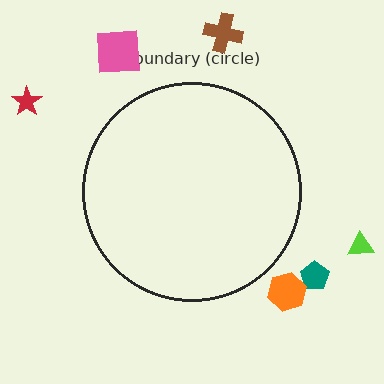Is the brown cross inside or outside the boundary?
Outside.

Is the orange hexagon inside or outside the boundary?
Outside.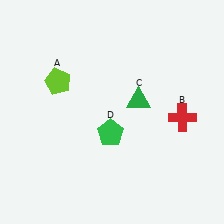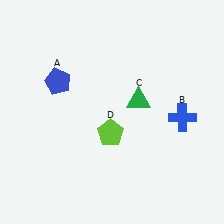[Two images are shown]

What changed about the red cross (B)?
In Image 1, B is red. In Image 2, it changed to blue.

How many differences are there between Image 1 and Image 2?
There are 3 differences between the two images.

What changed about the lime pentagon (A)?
In Image 1, A is lime. In Image 2, it changed to blue.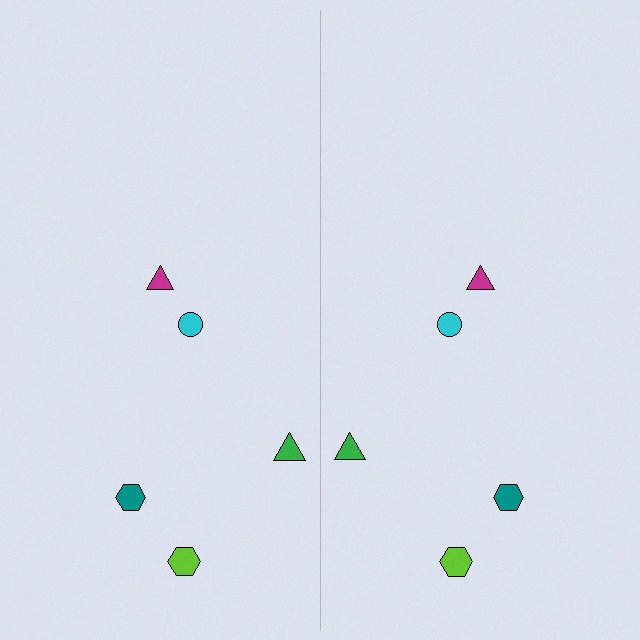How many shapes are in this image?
There are 10 shapes in this image.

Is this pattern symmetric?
Yes, this pattern has bilateral (reflection) symmetry.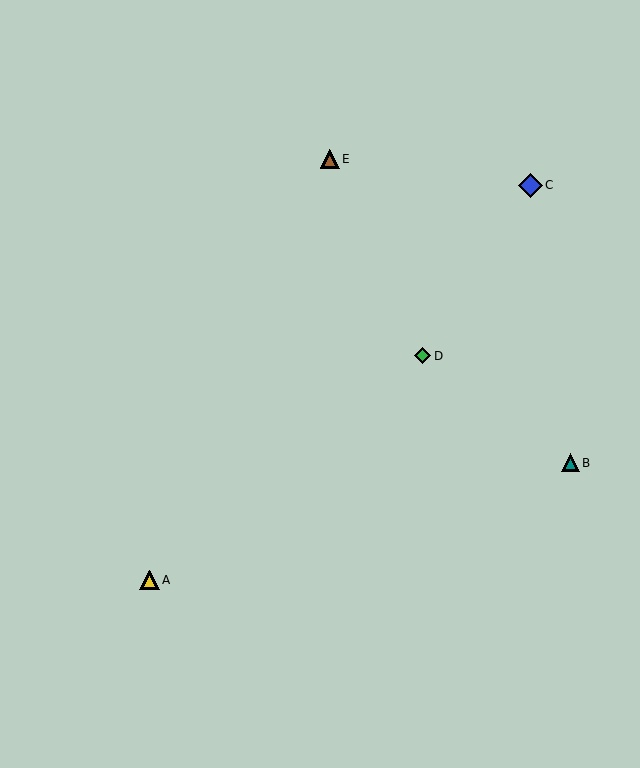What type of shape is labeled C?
Shape C is a blue diamond.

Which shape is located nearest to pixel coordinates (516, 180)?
The blue diamond (labeled C) at (531, 185) is nearest to that location.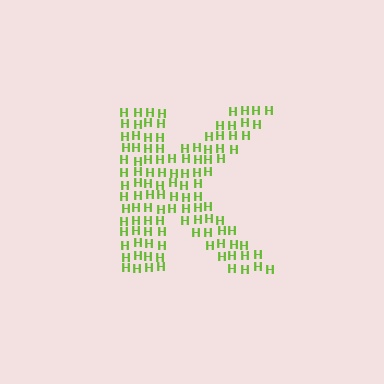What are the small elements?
The small elements are letter H's.